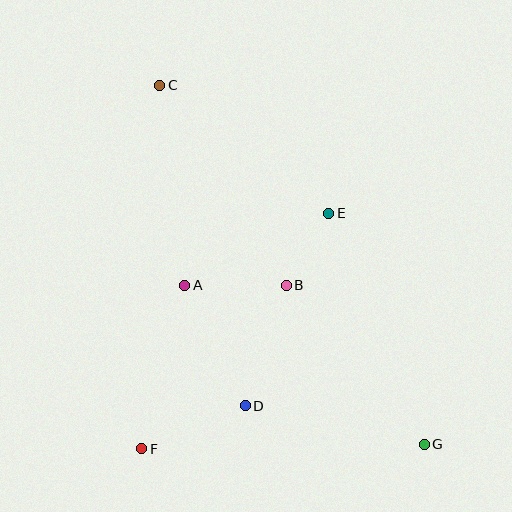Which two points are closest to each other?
Points B and E are closest to each other.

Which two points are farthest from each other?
Points C and G are farthest from each other.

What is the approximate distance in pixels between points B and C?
The distance between B and C is approximately 236 pixels.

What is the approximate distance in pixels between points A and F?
The distance between A and F is approximately 169 pixels.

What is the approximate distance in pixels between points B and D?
The distance between B and D is approximately 127 pixels.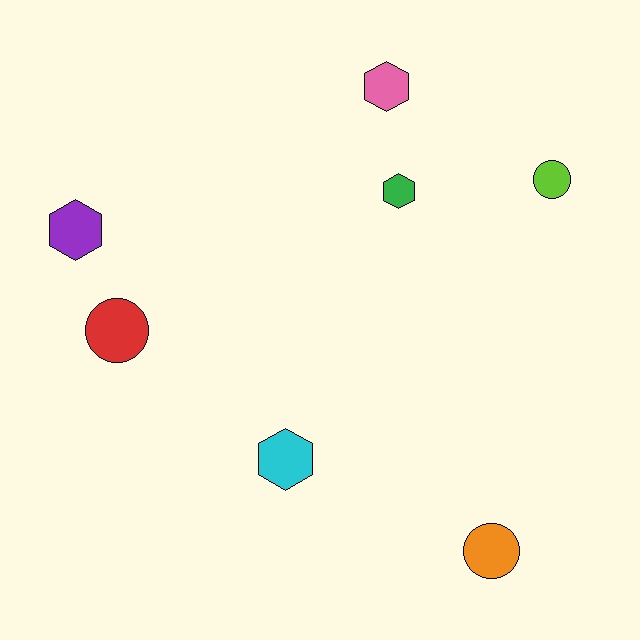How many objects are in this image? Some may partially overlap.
There are 7 objects.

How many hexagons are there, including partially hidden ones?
There are 4 hexagons.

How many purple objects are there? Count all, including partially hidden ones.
There is 1 purple object.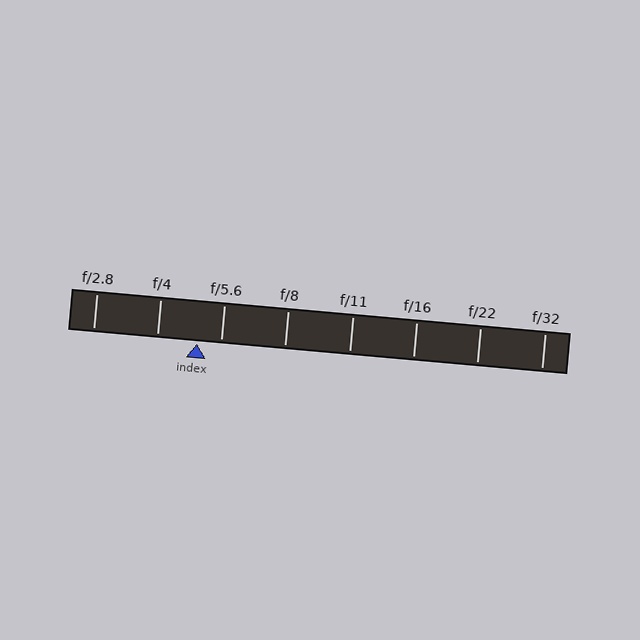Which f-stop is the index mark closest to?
The index mark is closest to f/5.6.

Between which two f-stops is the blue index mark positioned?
The index mark is between f/4 and f/5.6.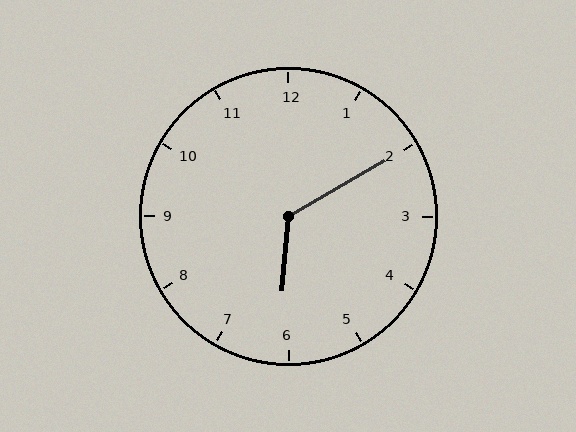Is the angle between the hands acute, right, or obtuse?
It is obtuse.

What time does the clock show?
6:10.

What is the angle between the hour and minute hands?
Approximately 125 degrees.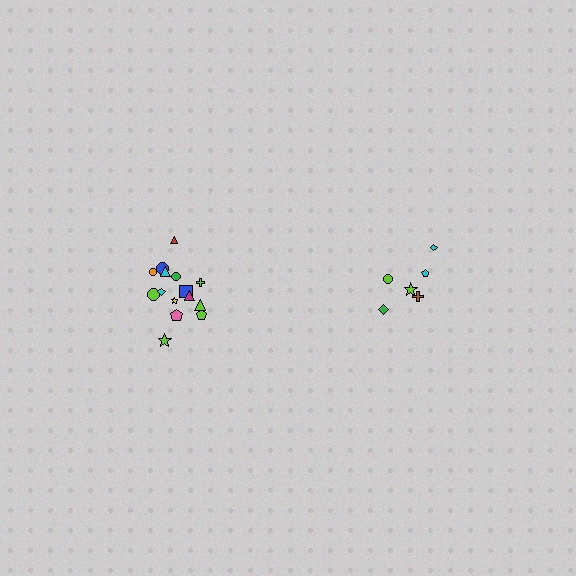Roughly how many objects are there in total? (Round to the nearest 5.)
Roughly 20 objects in total.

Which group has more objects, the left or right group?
The left group.